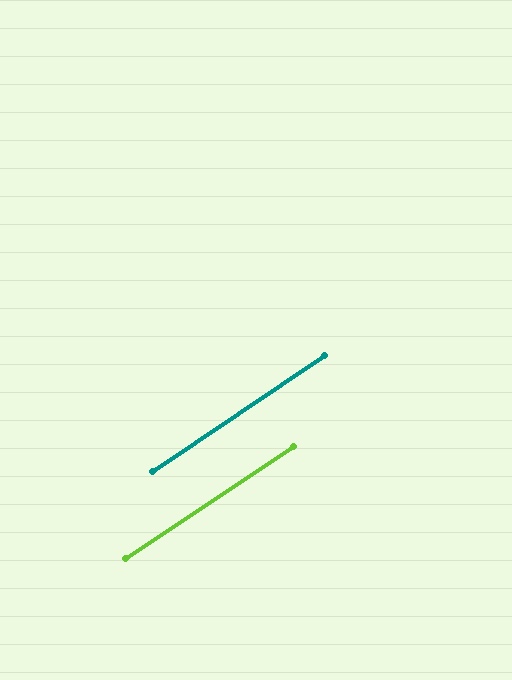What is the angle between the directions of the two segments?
Approximately 1 degree.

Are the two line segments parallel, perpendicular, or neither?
Parallel — their directions differ by only 0.5°.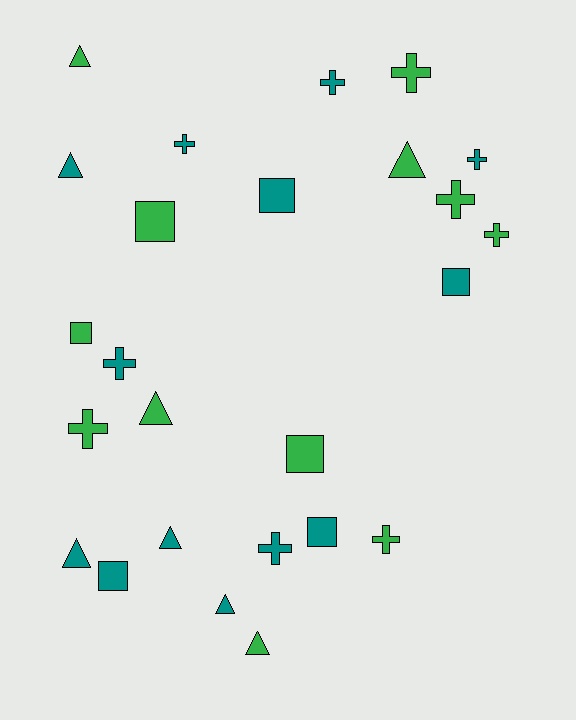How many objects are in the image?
There are 25 objects.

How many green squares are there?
There are 3 green squares.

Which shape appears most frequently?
Cross, with 10 objects.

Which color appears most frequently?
Teal, with 13 objects.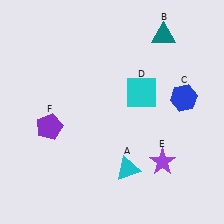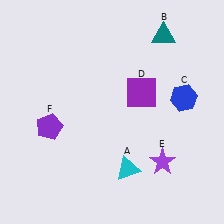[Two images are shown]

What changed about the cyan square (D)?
In Image 1, D is cyan. In Image 2, it changed to purple.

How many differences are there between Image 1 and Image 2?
There is 1 difference between the two images.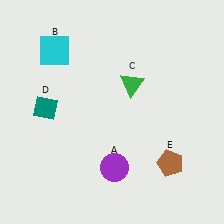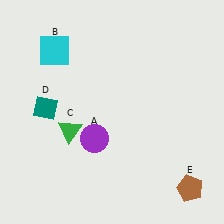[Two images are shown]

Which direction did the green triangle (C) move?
The green triangle (C) moved left.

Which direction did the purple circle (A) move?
The purple circle (A) moved up.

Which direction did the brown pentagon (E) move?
The brown pentagon (E) moved down.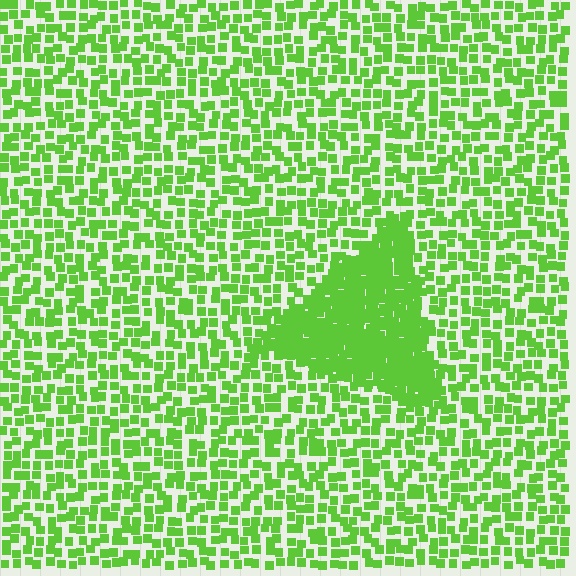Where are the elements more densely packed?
The elements are more densely packed inside the triangle boundary.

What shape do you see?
I see a triangle.